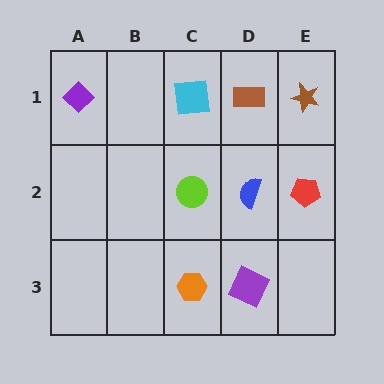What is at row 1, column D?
A brown rectangle.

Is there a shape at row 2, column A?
No, that cell is empty.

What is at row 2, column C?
A lime circle.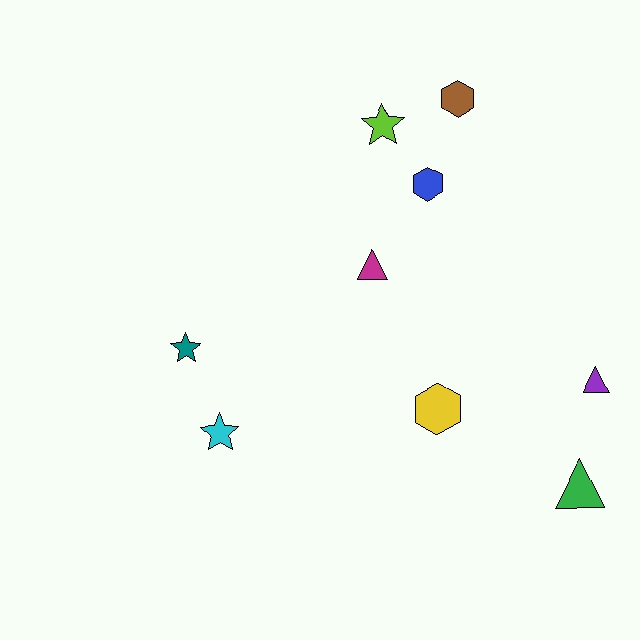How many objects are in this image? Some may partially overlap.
There are 9 objects.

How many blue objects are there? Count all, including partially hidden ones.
There is 1 blue object.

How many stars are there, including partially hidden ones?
There are 3 stars.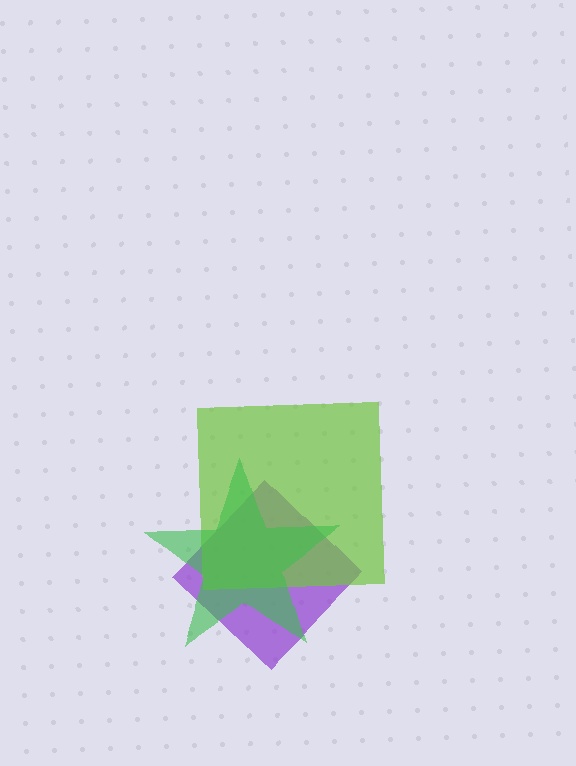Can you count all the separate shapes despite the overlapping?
Yes, there are 3 separate shapes.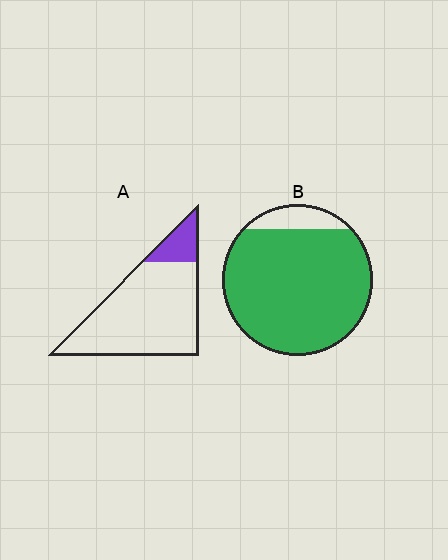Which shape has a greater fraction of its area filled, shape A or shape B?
Shape B.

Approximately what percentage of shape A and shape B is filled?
A is approximately 15% and B is approximately 90%.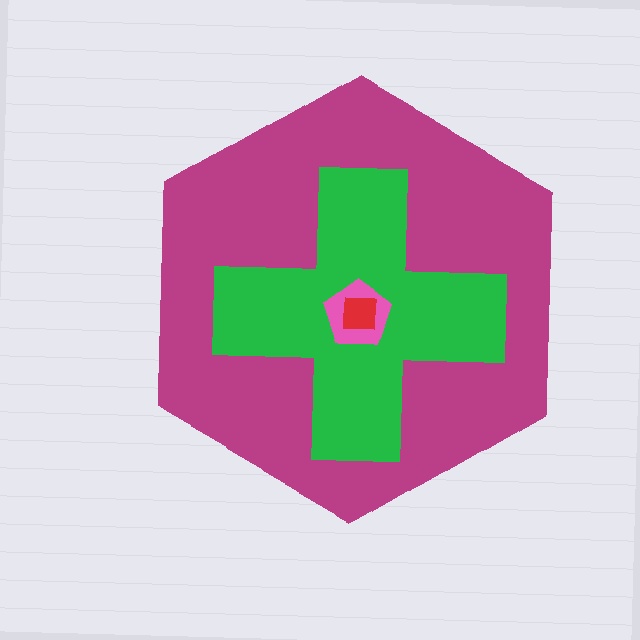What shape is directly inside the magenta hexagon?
The green cross.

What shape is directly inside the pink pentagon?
The red square.